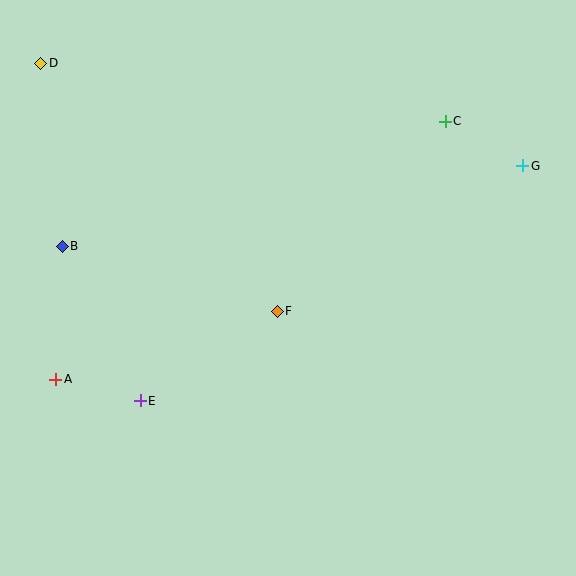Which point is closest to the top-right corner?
Point G is closest to the top-right corner.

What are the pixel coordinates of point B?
Point B is at (62, 246).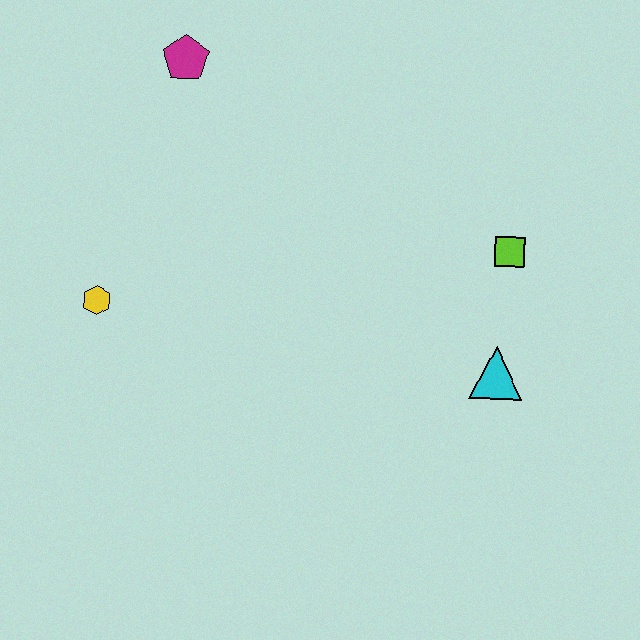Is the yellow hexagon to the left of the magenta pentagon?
Yes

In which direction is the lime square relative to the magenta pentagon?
The lime square is to the right of the magenta pentagon.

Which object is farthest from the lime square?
The yellow hexagon is farthest from the lime square.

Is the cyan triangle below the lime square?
Yes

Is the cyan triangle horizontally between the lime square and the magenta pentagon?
Yes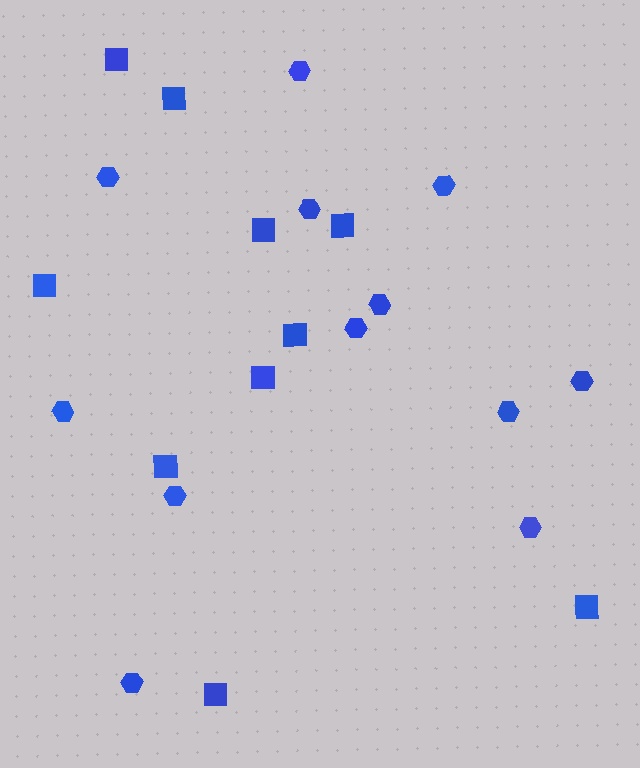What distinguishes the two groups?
There are 2 groups: one group of squares (10) and one group of hexagons (12).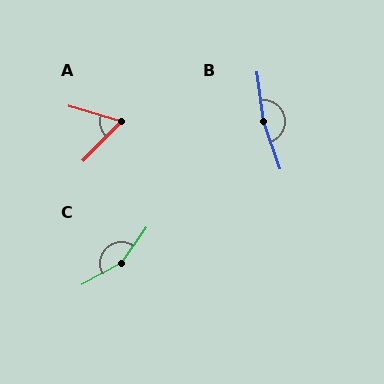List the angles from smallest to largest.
A (62°), C (153°), B (169°).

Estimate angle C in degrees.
Approximately 153 degrees.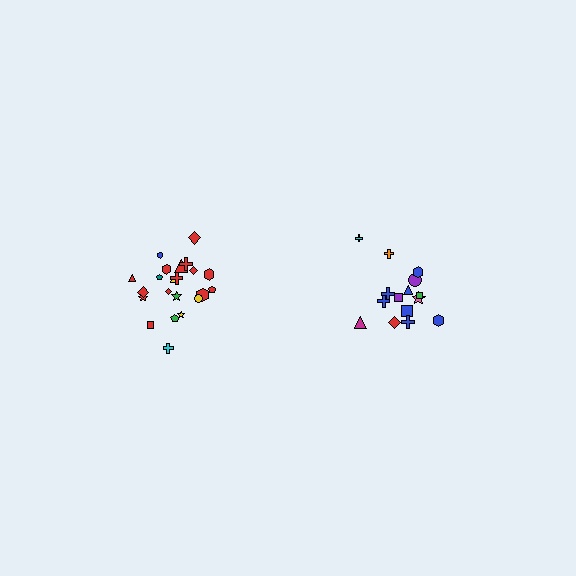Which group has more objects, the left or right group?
The left group.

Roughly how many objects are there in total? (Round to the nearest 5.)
Roughly 35 objects in total.